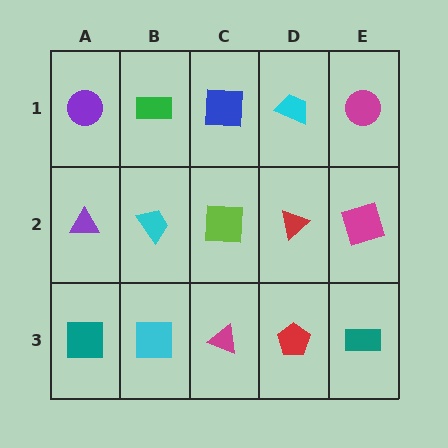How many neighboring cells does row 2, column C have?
4.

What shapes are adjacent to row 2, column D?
A cyan trapezoid (row 1, column D), a red pentagon (row 3, column D), a lime square (row 2, column C), a magenta square (row 2, column E).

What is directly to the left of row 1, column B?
A purple circle.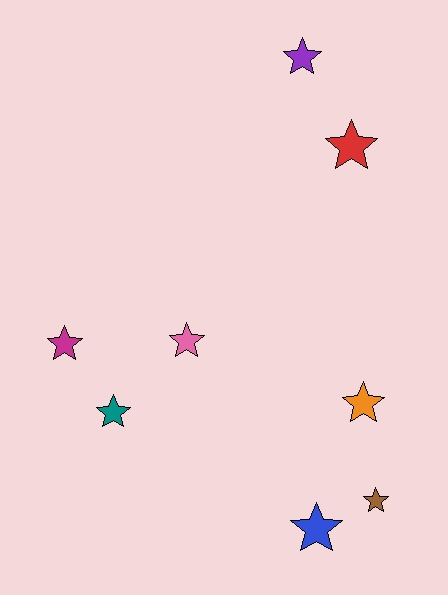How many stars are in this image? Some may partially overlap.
There are 8 stars.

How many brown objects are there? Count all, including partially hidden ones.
There is 1 brown object.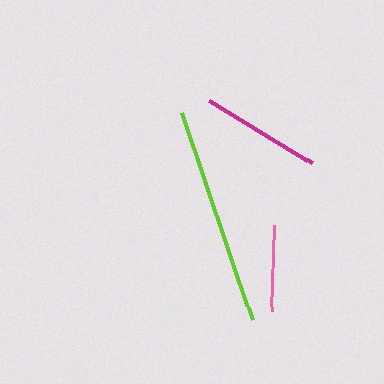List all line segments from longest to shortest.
From longest to shortest: lime, magenta, pink.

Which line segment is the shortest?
The pink line is the shortest at approximately 86 pixels.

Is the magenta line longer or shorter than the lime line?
The lime line is longer than the magenta line.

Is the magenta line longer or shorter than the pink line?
The magenta line is longer than the pink line.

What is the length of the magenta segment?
The magenta segment is approximately 121 pixels long.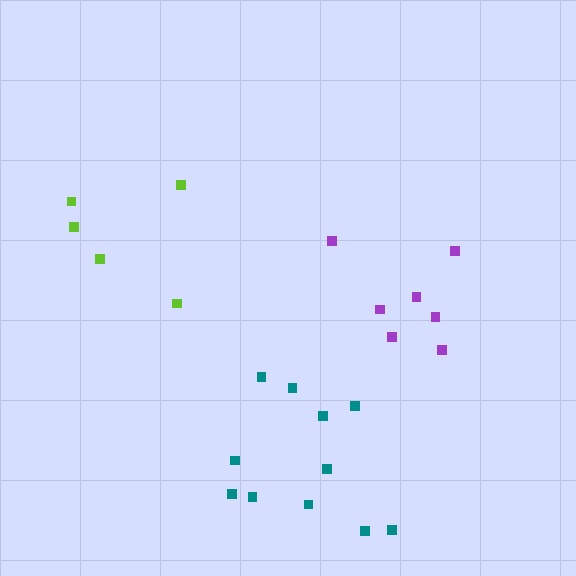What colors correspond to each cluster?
The clusters are colored: lime, purple, teal.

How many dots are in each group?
Group 1: 5 dots, Group 2: 7 dots, Group 3: 11 dots (23 total).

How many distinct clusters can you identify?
There are 3 distinct clusters.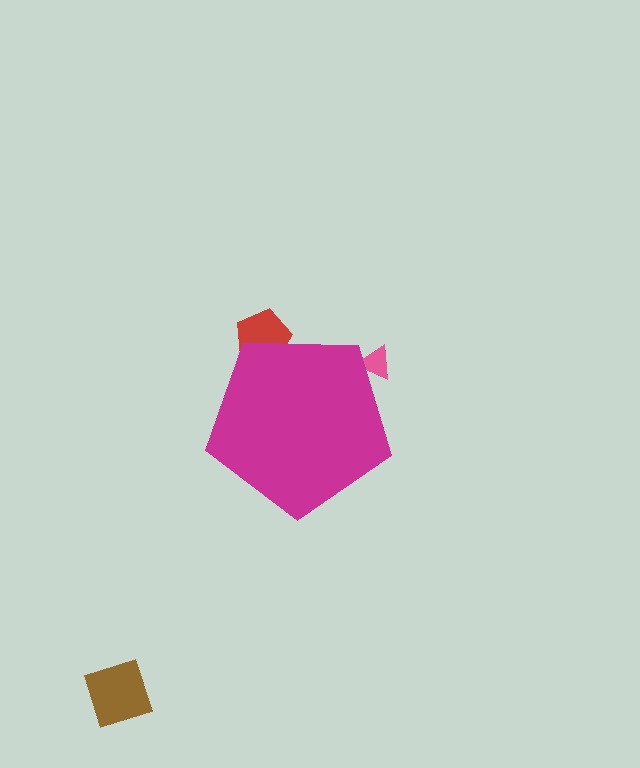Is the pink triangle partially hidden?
Yes, the pink triangle is partially hidden behind the magenta pentagon.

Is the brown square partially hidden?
No, the brown square is fully visible.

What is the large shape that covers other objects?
A magenta pentagon.